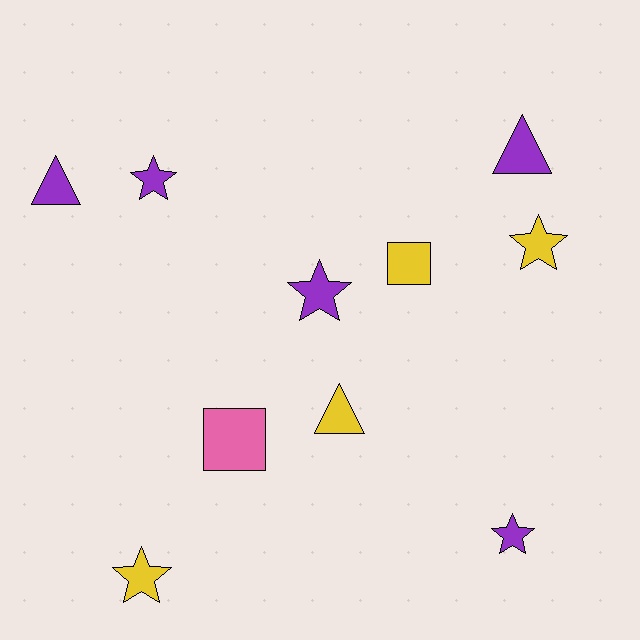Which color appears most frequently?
Purple, with 5 objects.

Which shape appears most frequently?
Star, with 5 objects.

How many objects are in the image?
There are 10 objects.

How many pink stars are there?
There are no pink stars.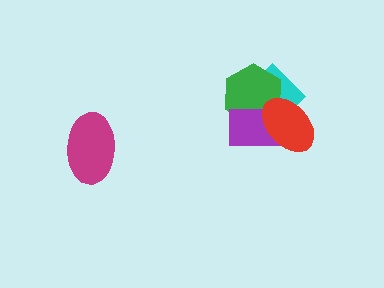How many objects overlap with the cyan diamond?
3 objects overlap with the cyan diamond.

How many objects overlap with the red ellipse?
3 objects overlap with the red ellipse.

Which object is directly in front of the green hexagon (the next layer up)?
The purple rectangle is directly in front of the green hexagon.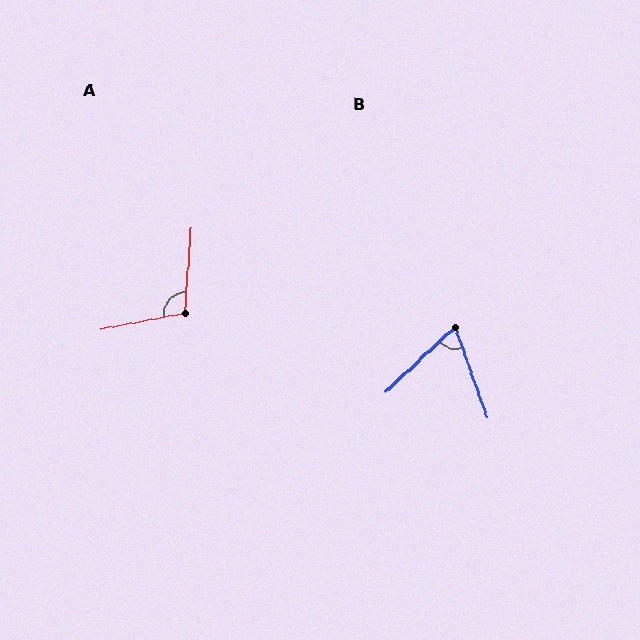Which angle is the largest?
A, at approximately 105 degrees.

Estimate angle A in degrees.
Approximately 105 degrees.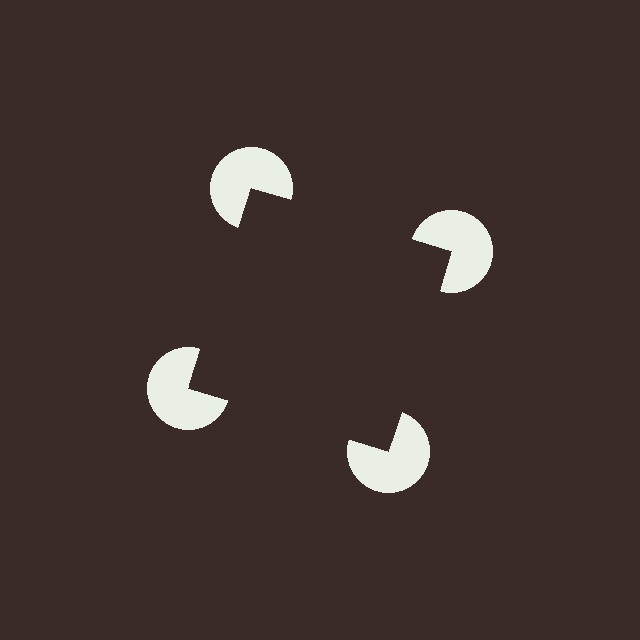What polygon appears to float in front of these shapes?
An illusory square — its edges are inferred from the aligned wedge cuts in the pac-man discs, not physically drawn.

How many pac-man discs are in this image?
There are 4 — one at each vertex of the illusory square.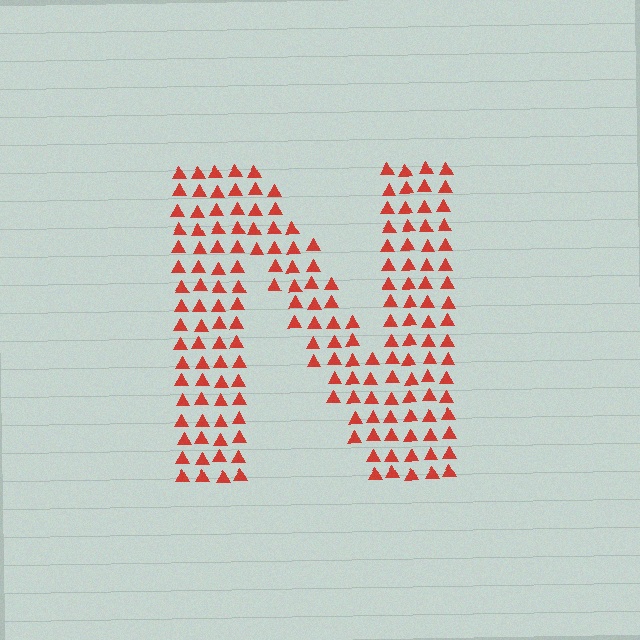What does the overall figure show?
The overall figure shows the letter N.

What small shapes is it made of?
It is made of small triangles.